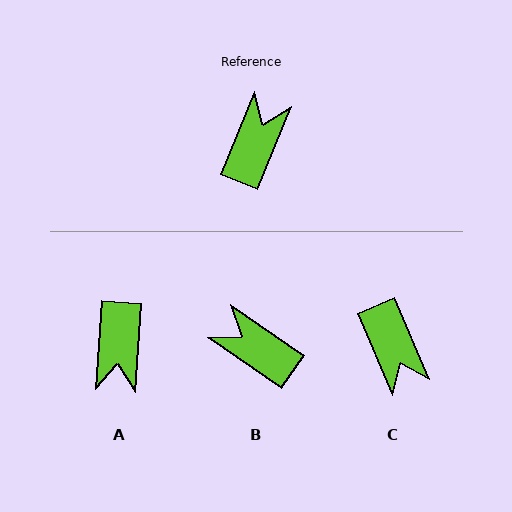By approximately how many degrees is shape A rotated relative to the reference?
Approximately 162 degrees clockwise.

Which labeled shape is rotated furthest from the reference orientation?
A, about 162 degrees away.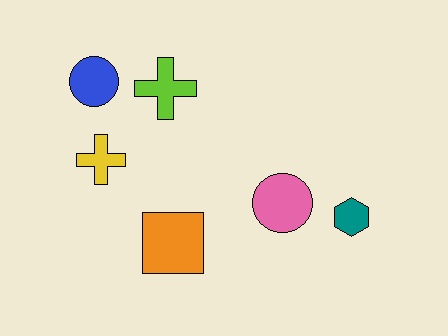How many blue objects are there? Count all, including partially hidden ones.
There is 1 blue object.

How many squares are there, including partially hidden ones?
There is 1 square.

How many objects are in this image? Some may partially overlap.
There are 6 objects.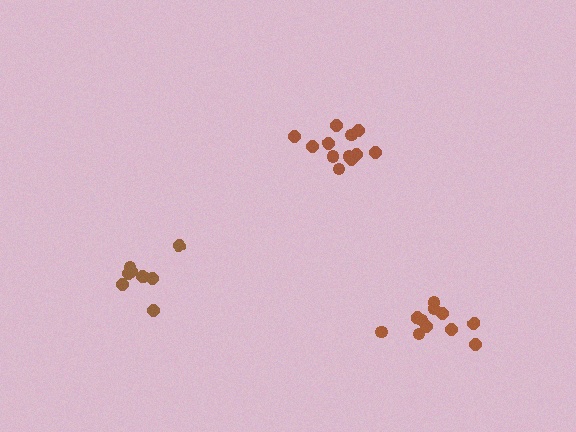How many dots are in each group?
Group 1: 12 dots, Group 2: 11 dots, Group 3: 9 dots (32 total).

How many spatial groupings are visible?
There are 3 spatial groupings.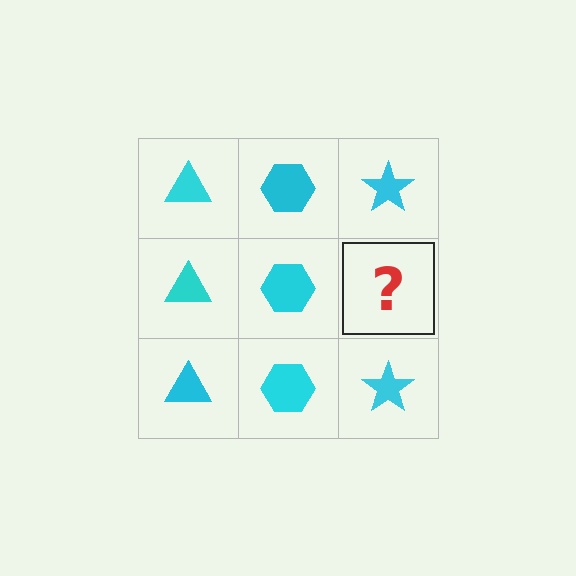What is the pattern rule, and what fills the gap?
The rule is that each column has a consistent shape. The gap should be filled with a cyan star.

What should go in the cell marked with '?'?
The missing cell should contain a cyan star.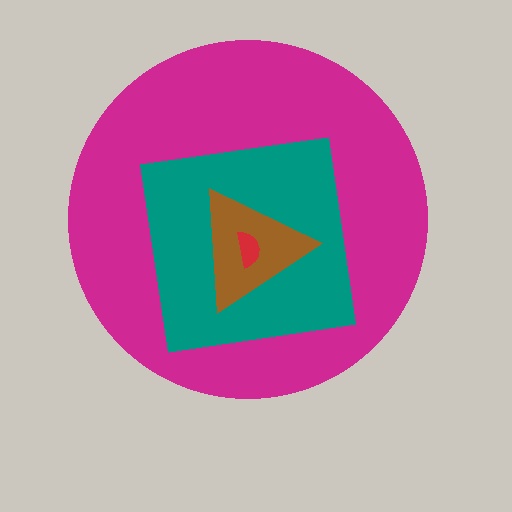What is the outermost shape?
The magenta circle.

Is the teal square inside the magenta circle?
Yes.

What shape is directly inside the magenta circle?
The teal square.